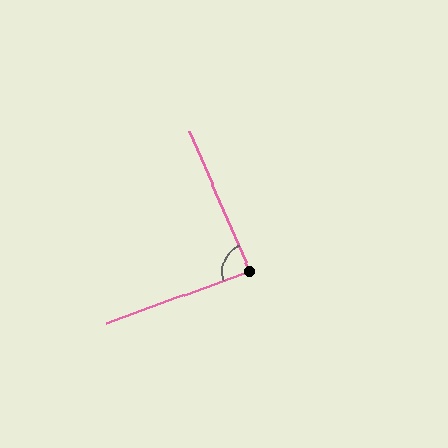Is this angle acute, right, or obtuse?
It is approximately a right angle.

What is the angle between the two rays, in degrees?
Approximately 86 degrees.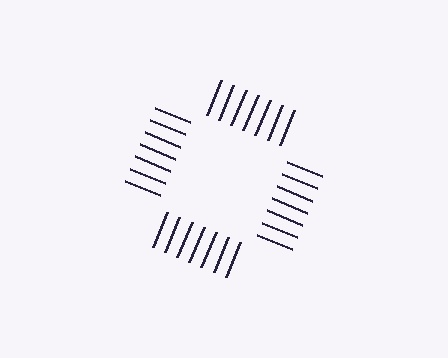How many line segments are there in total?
28 — 7 along each of the 4 edges.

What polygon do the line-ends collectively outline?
An illusory square — the line segments terminate on its edges but no continuous stroke is drawn.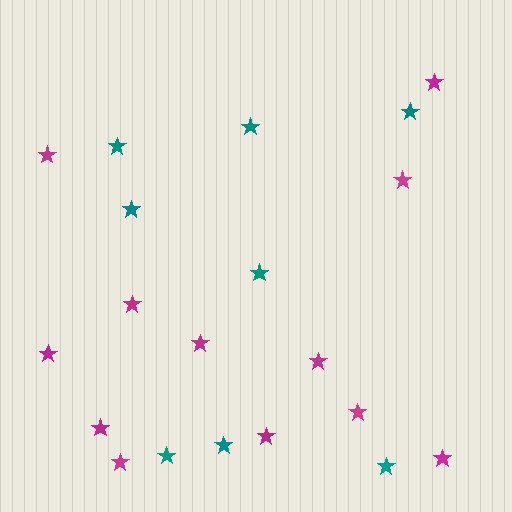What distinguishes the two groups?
There are 2 groups: one group of magenta stars (12) and one group of teal stars (8).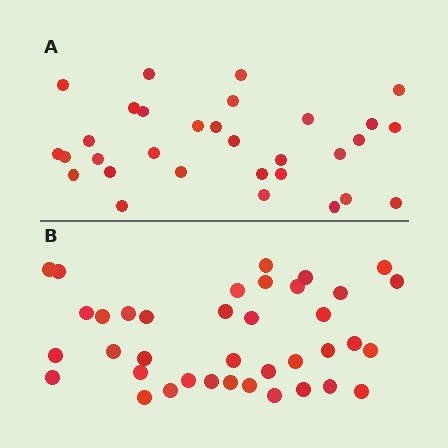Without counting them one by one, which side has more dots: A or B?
Region B (the bottom region) has more dots.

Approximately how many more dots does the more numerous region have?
Region B has roughly 8 or so more dots than region A.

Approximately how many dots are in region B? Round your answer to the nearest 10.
About 40 dots. (The exact count is 38, which rounds to 40.)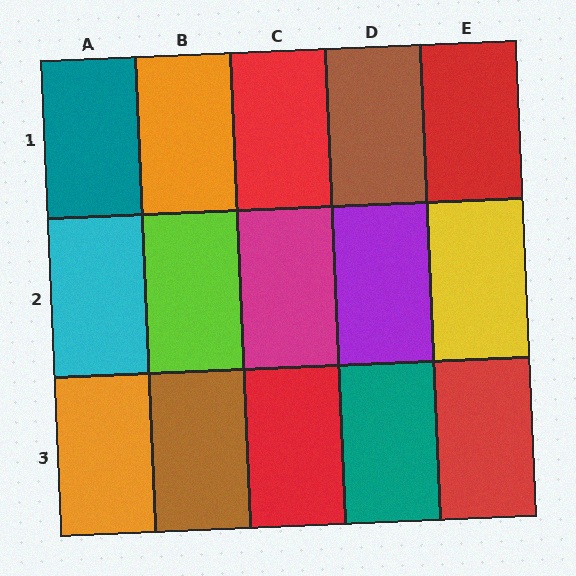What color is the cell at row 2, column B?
Lime.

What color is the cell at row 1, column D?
Brown.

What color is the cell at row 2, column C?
Magenta.